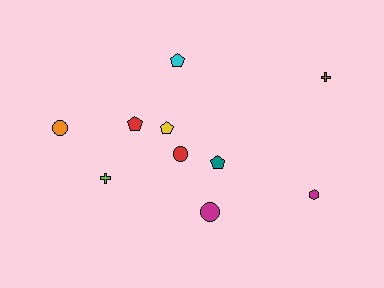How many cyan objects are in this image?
There is 1 cyan object.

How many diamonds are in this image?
There are no diamonds.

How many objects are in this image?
There are 10 objects.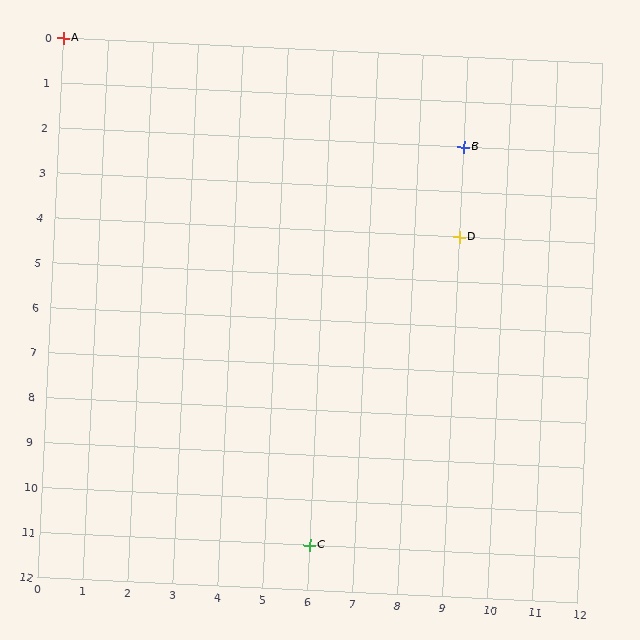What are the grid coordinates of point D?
Point D is at grid coordinates (9, 4).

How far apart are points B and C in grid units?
Points B and C are 3 columns and 9 rows apart (about 9.5 grid units diagonally).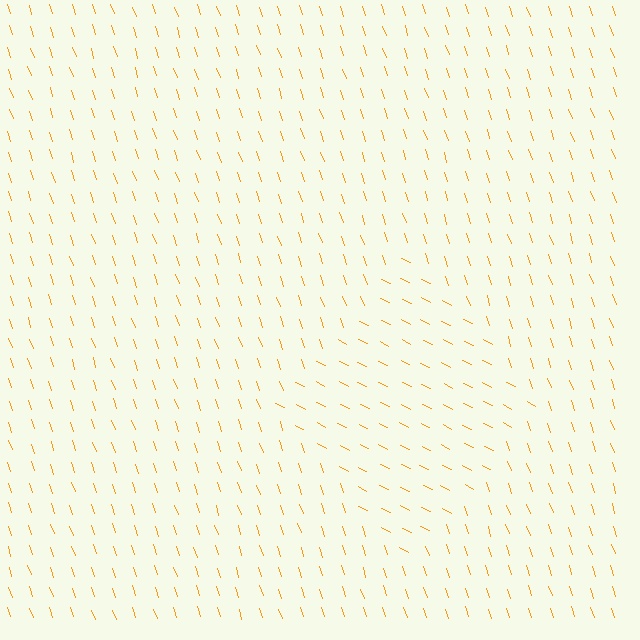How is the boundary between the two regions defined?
The boundary is defined purely by a change in line orientation (approximately 45 degrees difference). All lines are the same color and thickness.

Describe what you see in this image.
The image is filled with small orange line segments. A diamond region in the image has lines oriented differently from the surrounding lines, creating a visible texture boundary.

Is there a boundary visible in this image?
Yes, there is a texture boundary formed by a change in line orientation.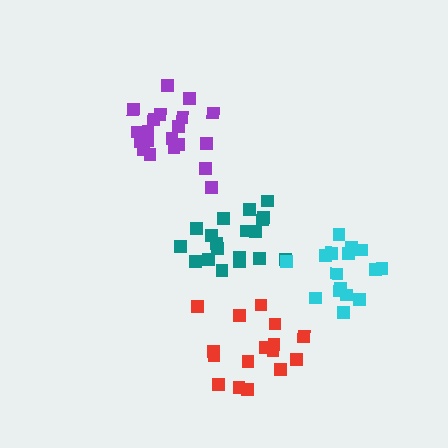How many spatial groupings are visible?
There are 4 spatial groupings.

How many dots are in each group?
Group 1: 16 dots, Group 2: 19 dots, Group 3: 20 dots, Group 4: 16 dots (71 total).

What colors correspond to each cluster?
The clusters are colored: red, teal, purple, cyan.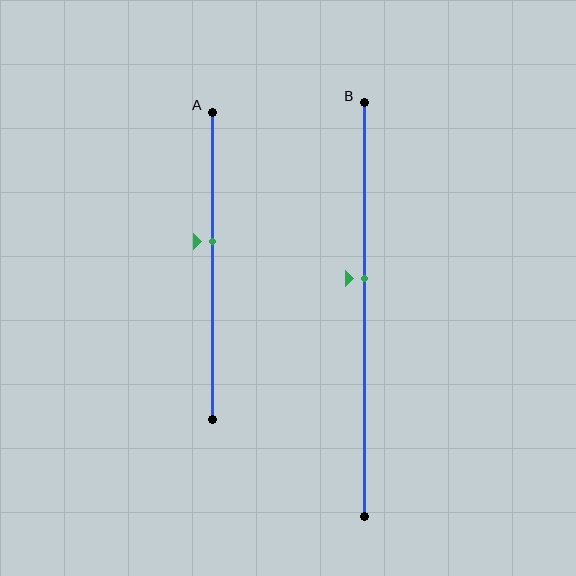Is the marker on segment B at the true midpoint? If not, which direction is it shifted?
No, the marker on segment B is shifted upward by about 7% of the segment length.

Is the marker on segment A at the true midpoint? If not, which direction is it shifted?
No, the marker on segment A is shifted upward by about 8% of the segment length.